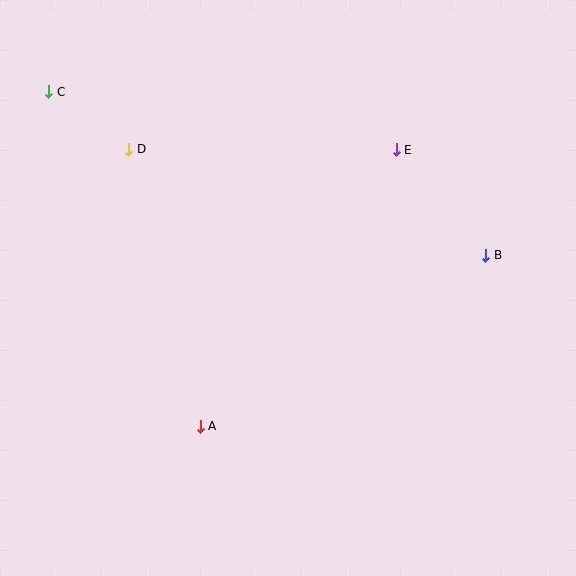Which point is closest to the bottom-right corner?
Point B is closest to the bottom-right corner.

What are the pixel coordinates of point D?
Point D is at (129, 149).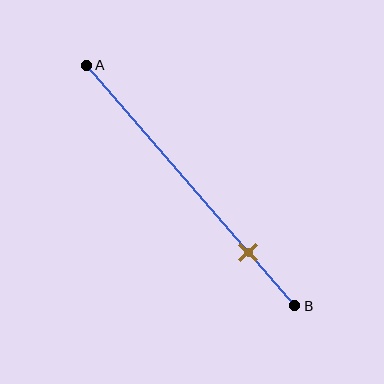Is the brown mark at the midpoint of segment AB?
No, the mark is at about 80% from A, not at the 50% midpoint.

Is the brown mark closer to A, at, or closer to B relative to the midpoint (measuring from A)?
The brown mark is closer to point B than the midpoint of segment AB.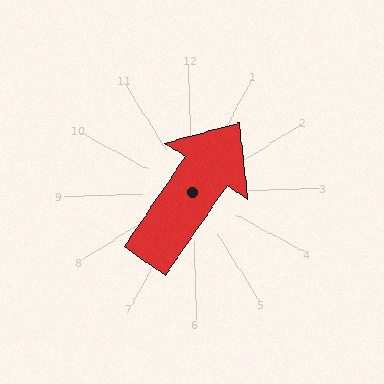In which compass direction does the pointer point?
Northeast.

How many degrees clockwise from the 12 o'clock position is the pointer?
Approximately 36 degrees.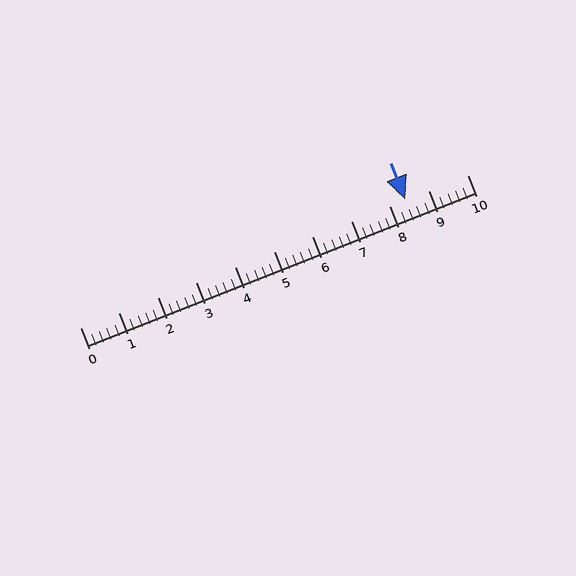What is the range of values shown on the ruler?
The ruler shows values from 0 to 10.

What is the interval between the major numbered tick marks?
The major tick marks are spaced 1 units apart.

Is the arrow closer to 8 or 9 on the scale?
The arrow is closer to 8.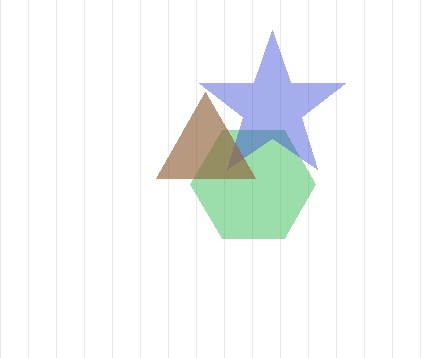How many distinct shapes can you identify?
There are 3 distinct shapes: a green hexagon, a blue star, a brown triangle.